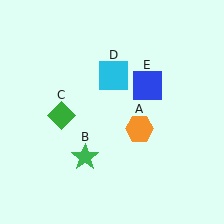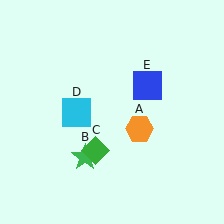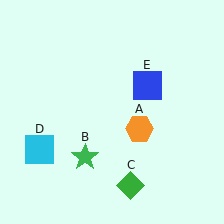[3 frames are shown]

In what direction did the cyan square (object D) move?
The cyan square (object D) moved down and to the left.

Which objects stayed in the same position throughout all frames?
Orange hexagon (object A) and green star (object B) and blue square (object E) remained stationary.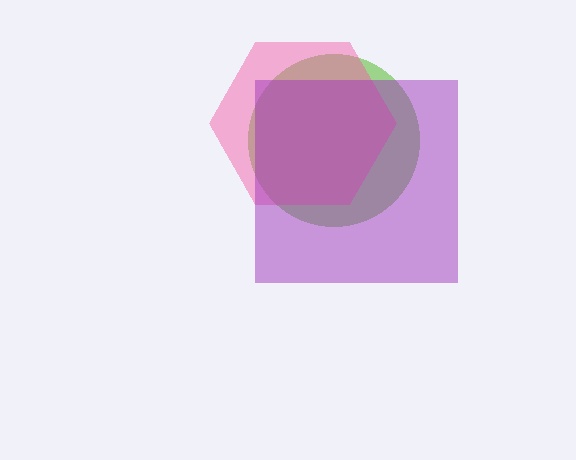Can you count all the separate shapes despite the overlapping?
Yes, there are 3 separate shapes.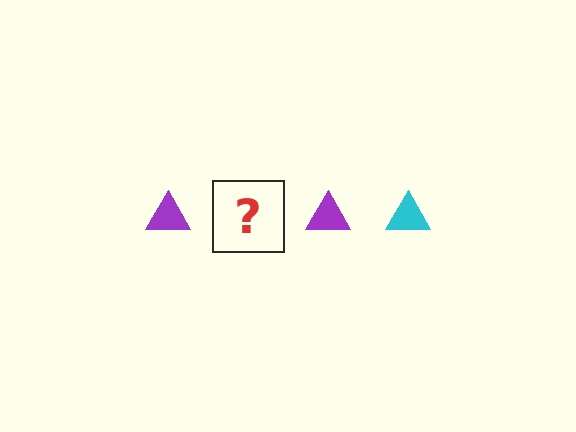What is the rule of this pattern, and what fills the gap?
The rule is that the pattern cycles through purple, cyan triangles. The gap should be filled with a cyan triangle.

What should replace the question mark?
The question mark should be replaced with a cyan triangle.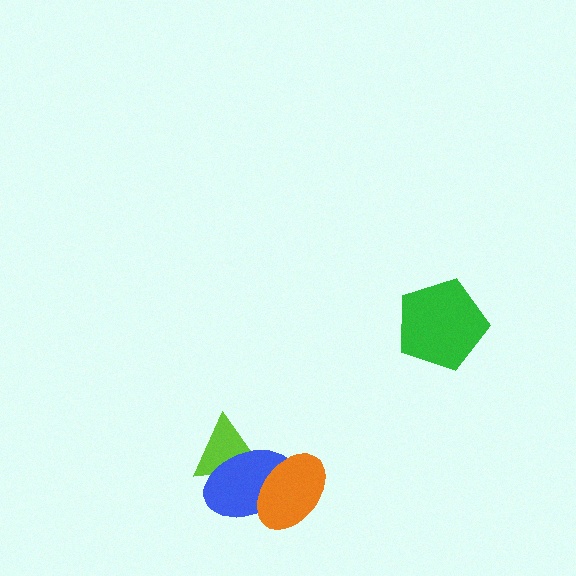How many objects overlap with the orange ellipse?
1 object overlaps with the orange ellipse.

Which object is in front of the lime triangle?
The blue ellipse is in front of the lime triangle.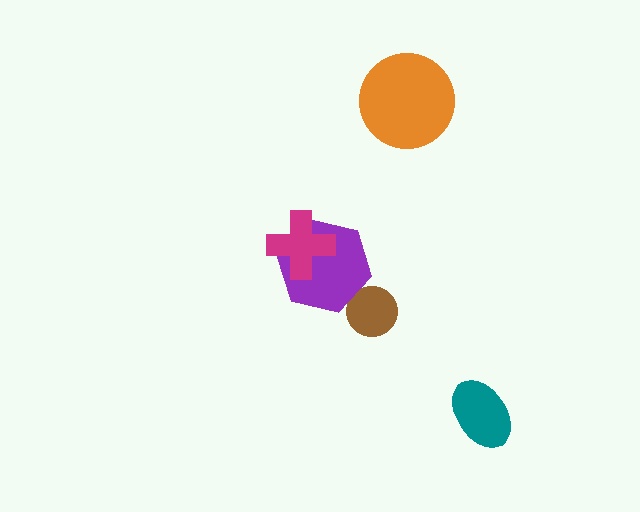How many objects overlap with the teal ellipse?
0 objects overlap with the teal ellipse.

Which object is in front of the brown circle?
The purple hexagon is in front of the brown circle.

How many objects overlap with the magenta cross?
1 object overlaps with the magenta cross.